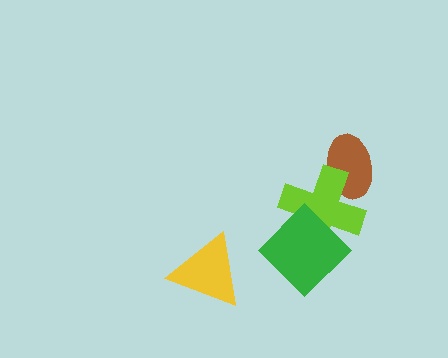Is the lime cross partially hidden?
Yes, it is partially covered by another shape.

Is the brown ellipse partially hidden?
Yes, it is partially covered by another shape.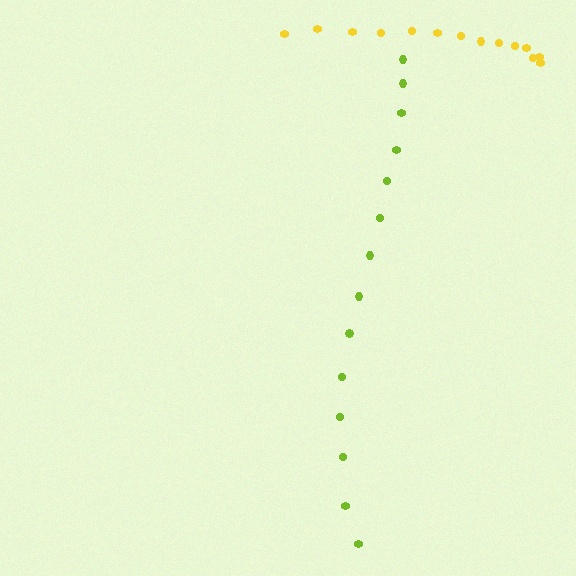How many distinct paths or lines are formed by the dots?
There are 2 distinct paths.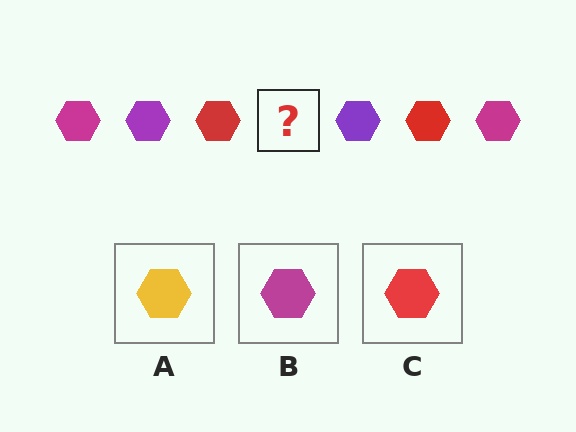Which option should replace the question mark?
Option B.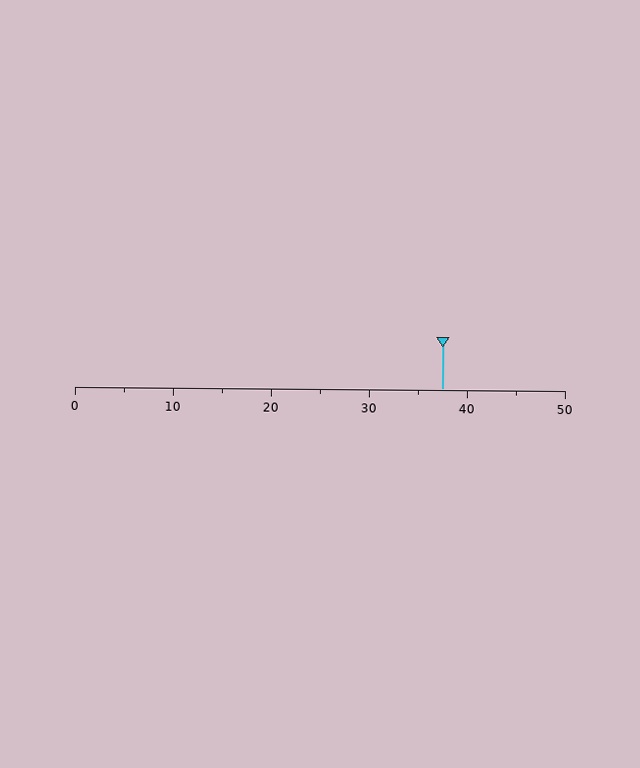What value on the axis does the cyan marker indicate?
The marker indicates approximately 37.5.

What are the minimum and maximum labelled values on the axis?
The axis runs from 0 to 50.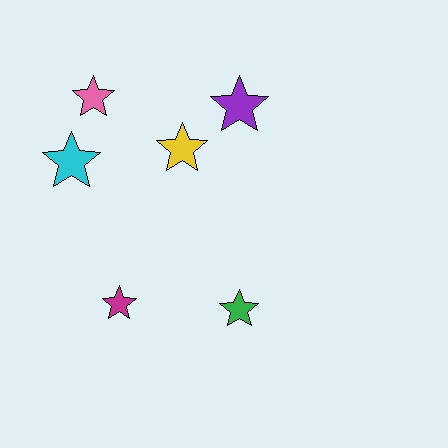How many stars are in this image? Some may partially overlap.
There are 6 stars.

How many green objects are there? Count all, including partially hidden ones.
There is 1 green object.